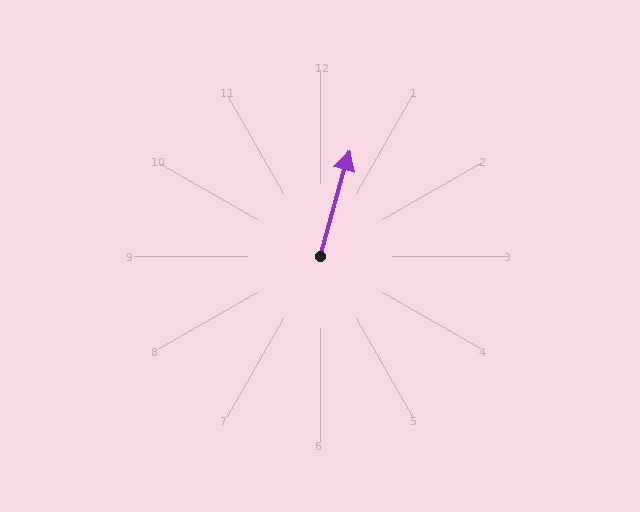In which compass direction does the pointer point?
North.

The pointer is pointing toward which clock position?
Roughly 1 o'clock.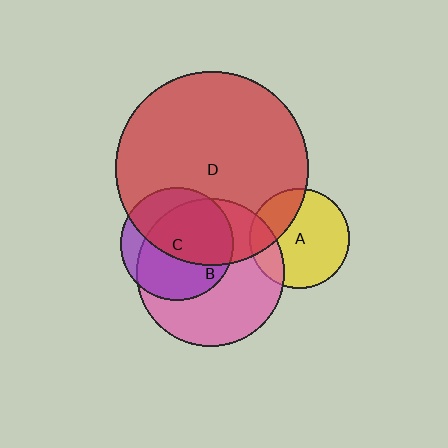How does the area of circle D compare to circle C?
Approximately 3.0 times.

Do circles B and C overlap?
Yes.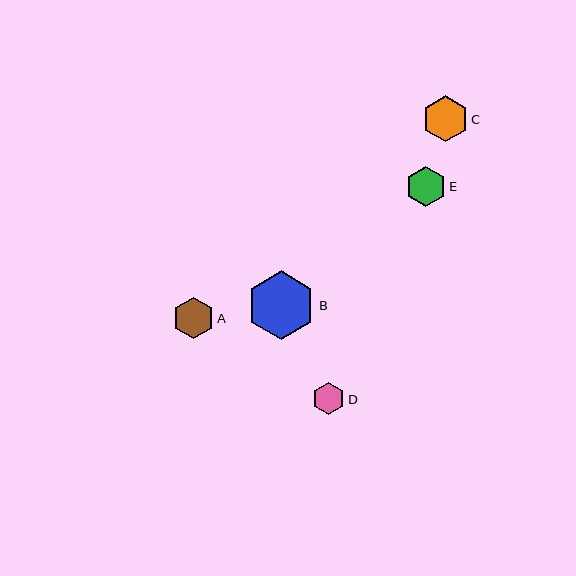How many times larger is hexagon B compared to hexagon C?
Hexagon B is approximately 1.5 times the size of hexagon C.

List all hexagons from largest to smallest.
From largest to smallest: B, C, A, E, D.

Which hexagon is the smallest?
Hexagon D is the smallest with a size of approximately 32 pixels.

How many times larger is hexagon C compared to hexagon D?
Hexagon C is approximately 1.4 times the size of hexagon D.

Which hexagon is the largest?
Hexagon B is the largest with a size of approximately 69 pixels.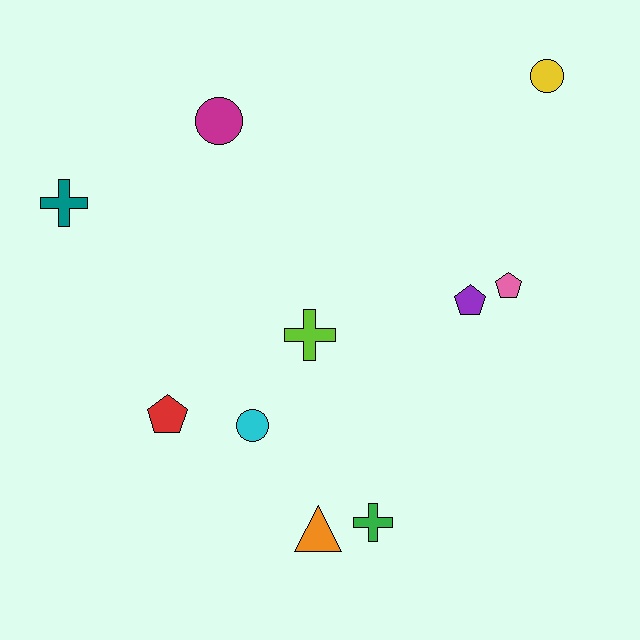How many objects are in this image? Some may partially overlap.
There are 10 objects.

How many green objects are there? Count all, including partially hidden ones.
There is 1 green object.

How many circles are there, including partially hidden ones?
There are 3 circles.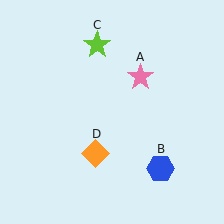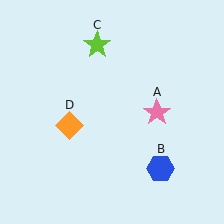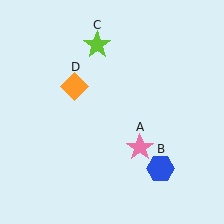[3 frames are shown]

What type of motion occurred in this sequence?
The pink star (object A), orange diamond (object D) rotated clockwise around the center of the scene.